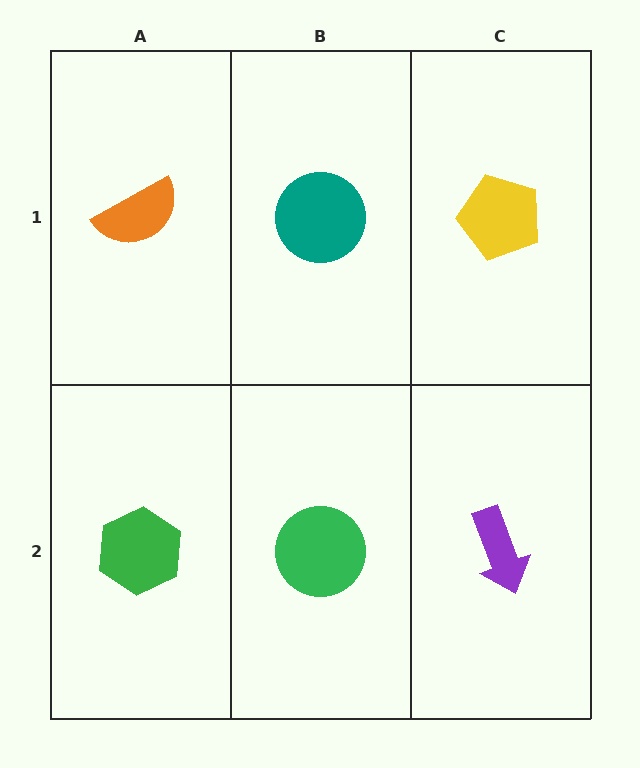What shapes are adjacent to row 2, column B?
A teal circle (row 1, column B), a green hexagon (row 2, column A), a purple arrow (row 2, column C).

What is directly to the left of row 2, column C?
A green circle.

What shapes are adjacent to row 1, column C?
A purple arrow (row 2, column C), a teal circle (row 1, column B).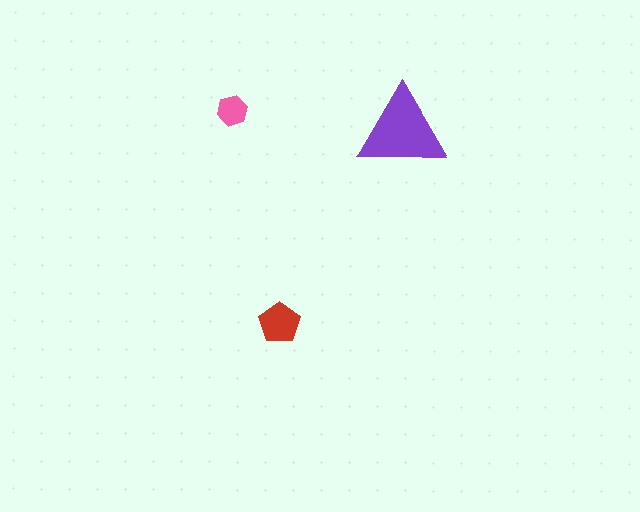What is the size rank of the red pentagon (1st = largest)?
2nd.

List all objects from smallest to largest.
The pink hexagon, the red pentagon, the purple triangle.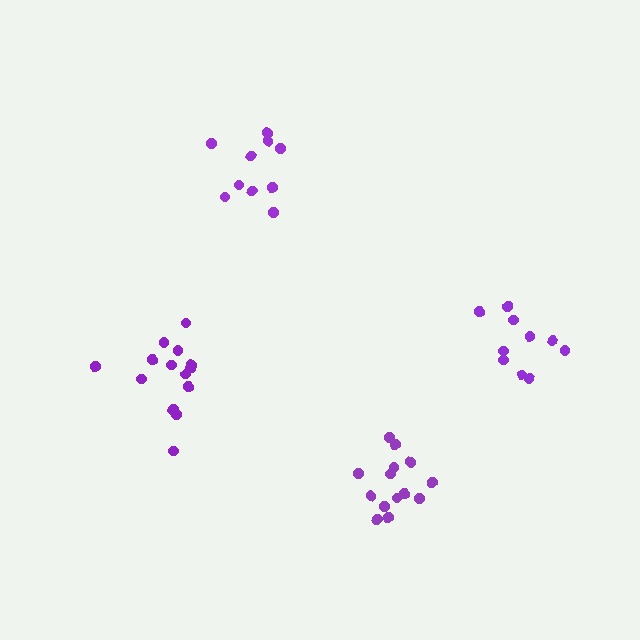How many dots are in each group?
Group 1: 14 dots, Group 2: 10 dots, Group 3: 14 dots, Group 4: 10 dots (48 total).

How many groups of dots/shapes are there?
There are 4 groups.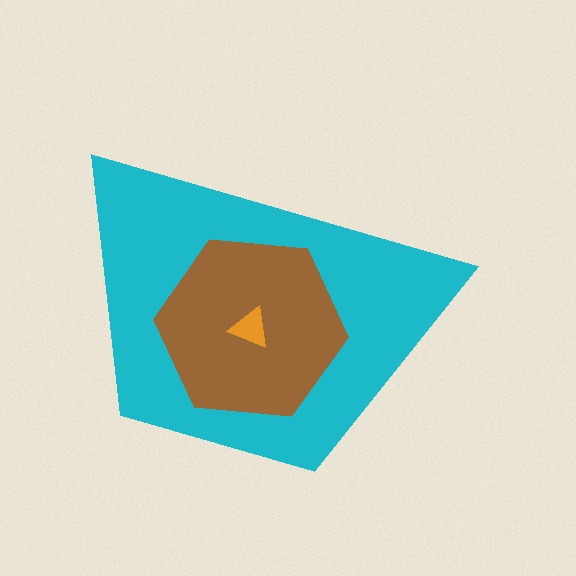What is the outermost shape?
The cyan trapezoid.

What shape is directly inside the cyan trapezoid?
The brown hexagon.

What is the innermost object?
The orange triangle.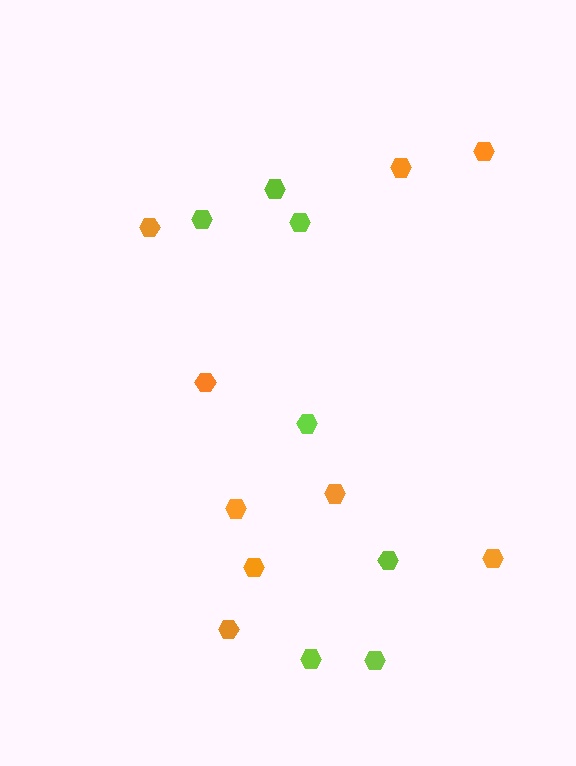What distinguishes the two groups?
There are 2 groups: one group of lime hexagons (7) and one group of orange hexagons (9).